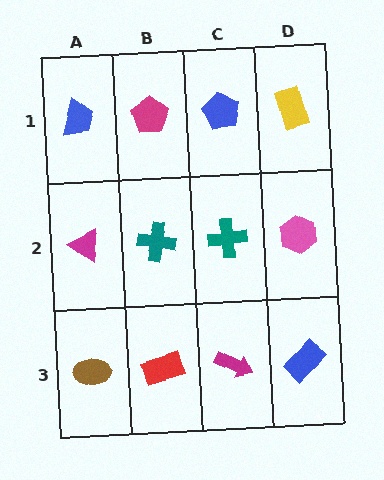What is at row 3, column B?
A red rectangle.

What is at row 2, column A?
A magenta triangle.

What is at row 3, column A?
A brown ellipse.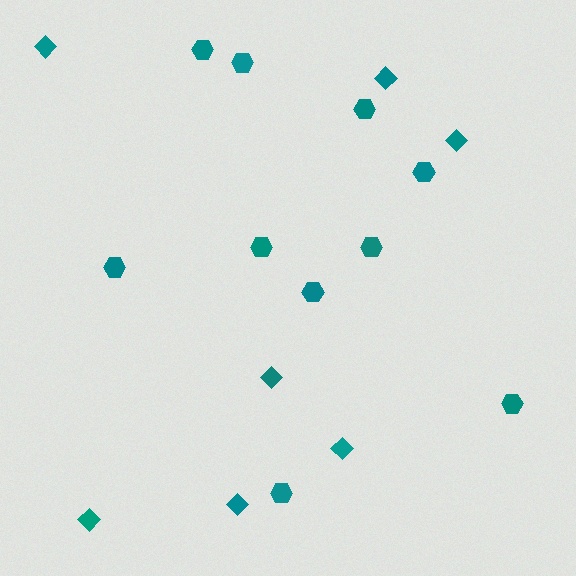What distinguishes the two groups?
There are 2 groups: one group of hexagons (10) and one group of diamonds (7).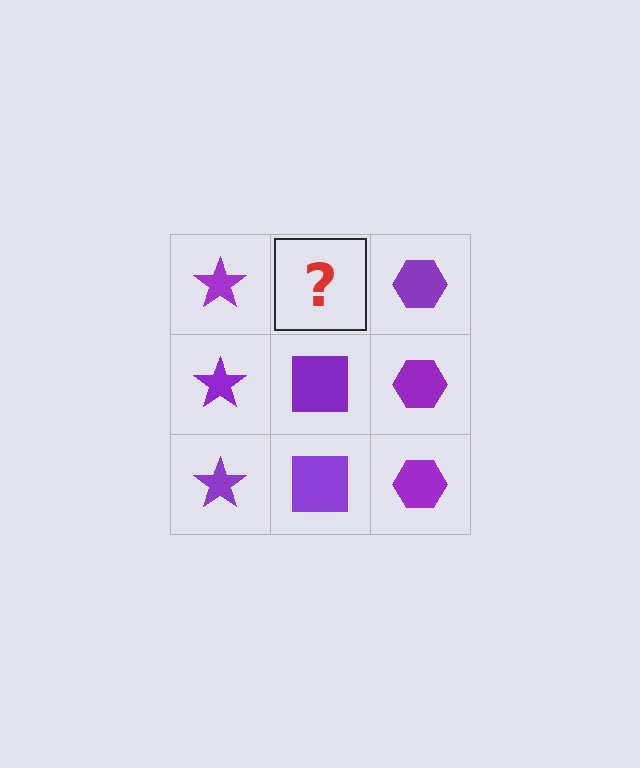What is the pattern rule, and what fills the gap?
The rule is that each column has a consistent shape. The gap should be filled with a purple square.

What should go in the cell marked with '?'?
The missing cell should contain a purple square.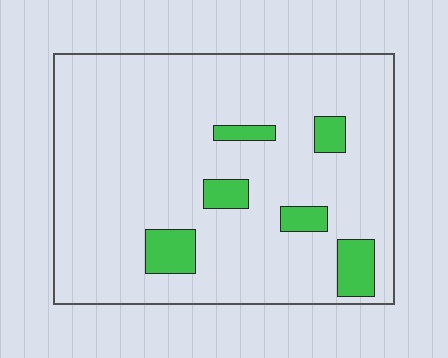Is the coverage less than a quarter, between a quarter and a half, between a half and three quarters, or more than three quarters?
Less than a quarter.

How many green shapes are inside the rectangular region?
6.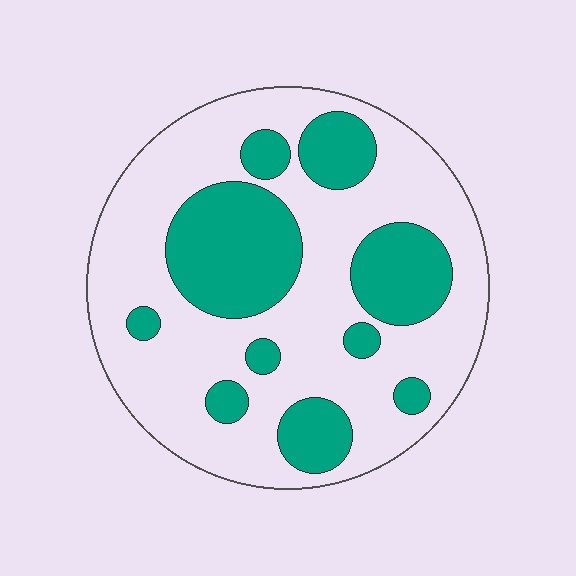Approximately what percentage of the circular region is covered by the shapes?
Approximately 30%.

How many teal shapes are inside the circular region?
10.